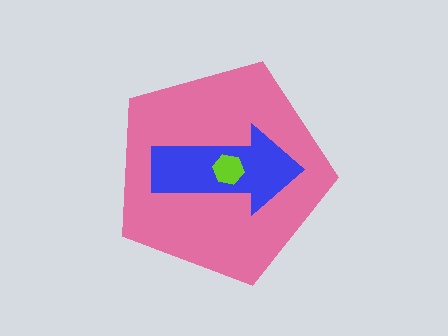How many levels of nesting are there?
3.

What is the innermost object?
The lime hexagon.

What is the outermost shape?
The pink pentagon.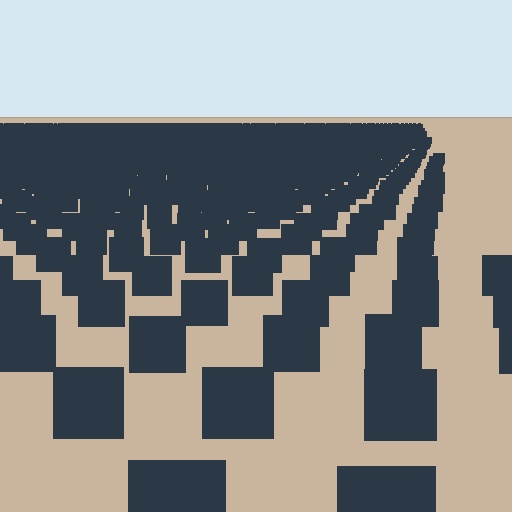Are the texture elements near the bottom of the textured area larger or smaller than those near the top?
Larger. Near the bottom, elements are closer to the viewer and appear at a bigger on-screen size.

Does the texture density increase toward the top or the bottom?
Density increases toward the top.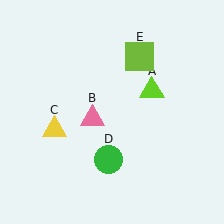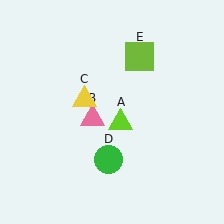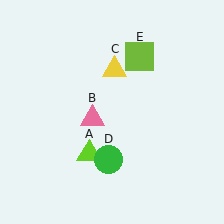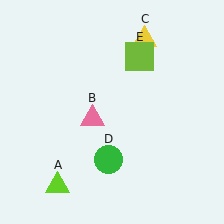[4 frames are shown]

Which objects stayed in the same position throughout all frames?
Pink triangle (object B) and green circle (object D) and lime square (object E) remained stationary.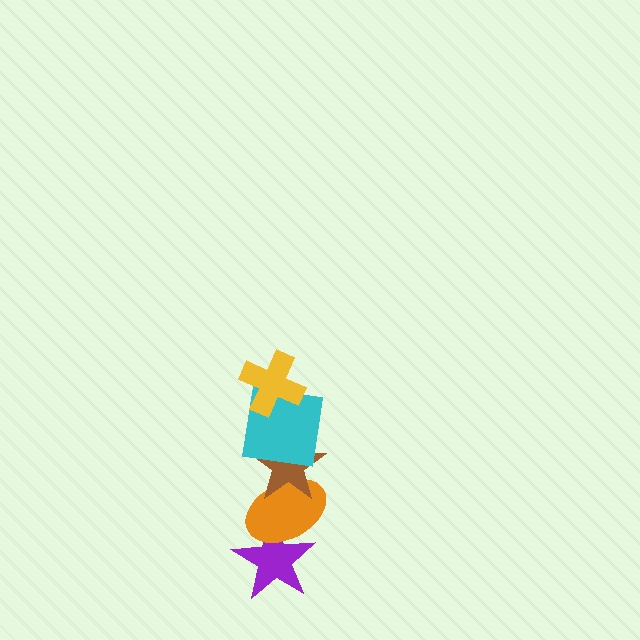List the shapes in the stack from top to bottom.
From top to bottom: the yellow cross, the cyan square, the brown star, the orange ellipse, the purple star.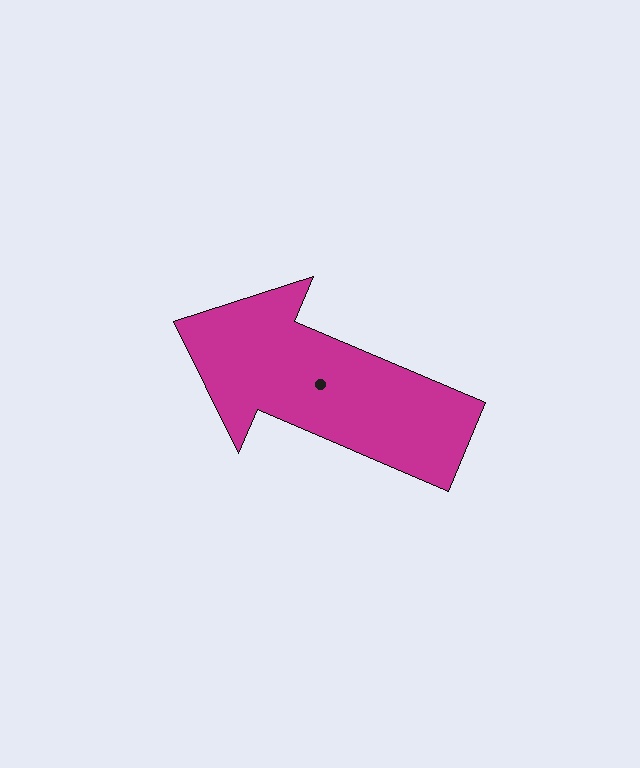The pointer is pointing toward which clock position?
Roughly 10 o'clock.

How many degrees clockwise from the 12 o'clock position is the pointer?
Approximately 293 degrees.